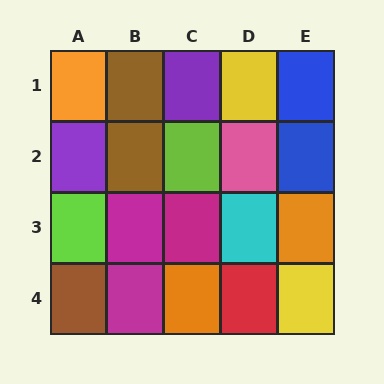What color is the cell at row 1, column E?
Blue.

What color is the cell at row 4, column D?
Red.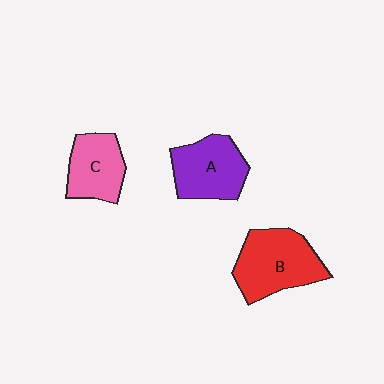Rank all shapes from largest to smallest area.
From largest to smallest: B (red), A (purple), C (pink).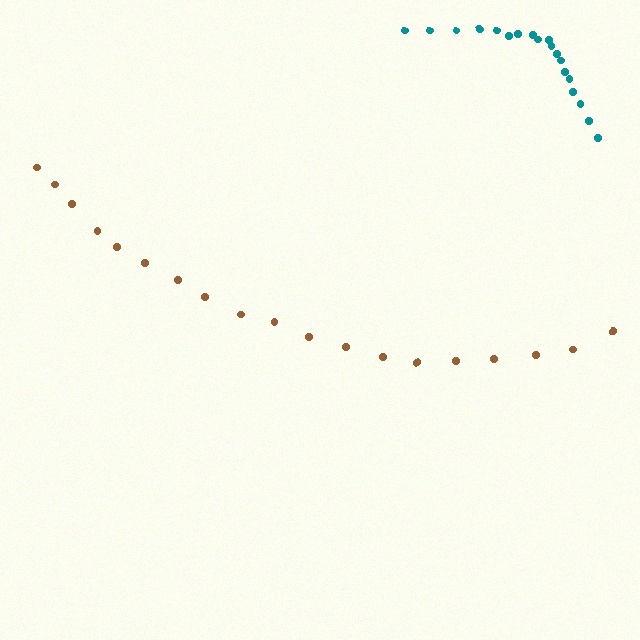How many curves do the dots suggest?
There are 2 distinct paths.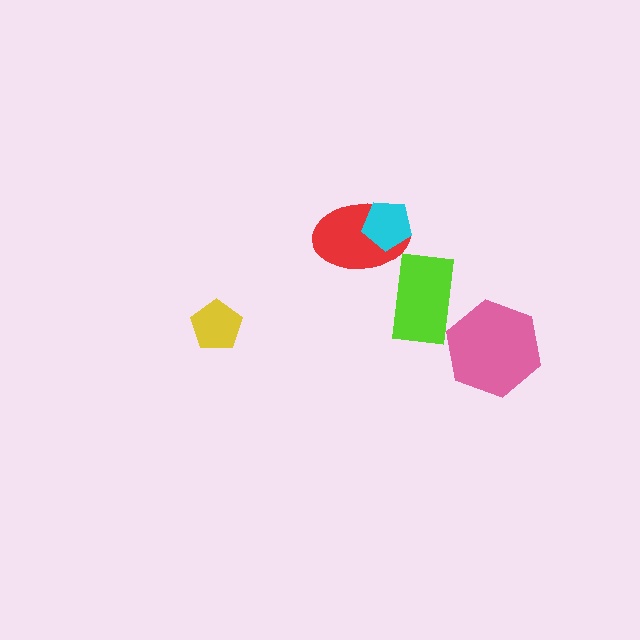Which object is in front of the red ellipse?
The cyan pentagon is in front of the red ellipse.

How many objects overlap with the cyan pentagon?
1 object overlaps with the cyan pentagon.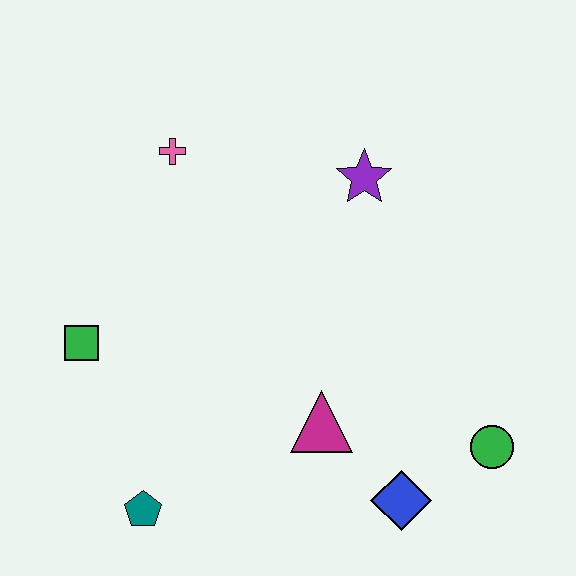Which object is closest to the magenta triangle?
The blue diamond is closest to the magenta triangle.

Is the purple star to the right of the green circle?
No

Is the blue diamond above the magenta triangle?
No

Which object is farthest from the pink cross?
The green circle is farthest from the pink cross.